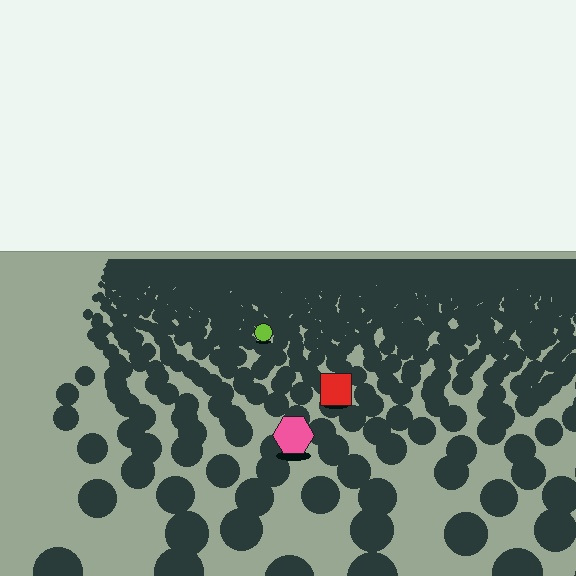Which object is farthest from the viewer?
The lime circle is farthest from the viewer. It appears smaller and the ground texture around it is denser.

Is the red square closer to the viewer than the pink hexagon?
No. The pink hexagon is closer — you can tell from the texture gradient: the ground texture is coarser near it.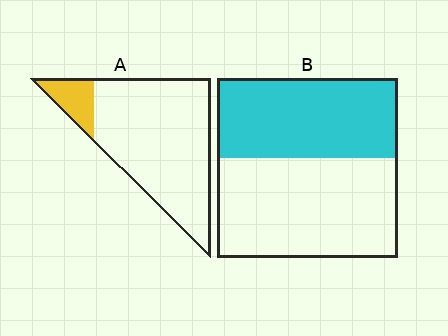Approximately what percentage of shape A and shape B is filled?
A is approximately 15% and B is approximately 45%.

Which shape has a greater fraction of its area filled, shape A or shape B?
Shape B.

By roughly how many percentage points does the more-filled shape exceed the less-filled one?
By roughly 30 percentage points (B over A).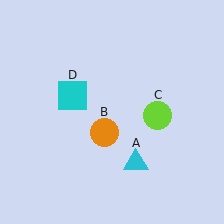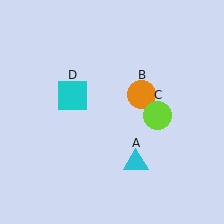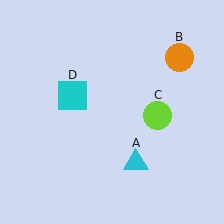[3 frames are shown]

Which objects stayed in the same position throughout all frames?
Cyan triangle (object A) and lime circle (object C) and cyan square (object D) remained stationary.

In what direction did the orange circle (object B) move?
The orange circle (object B) moved up and to the right.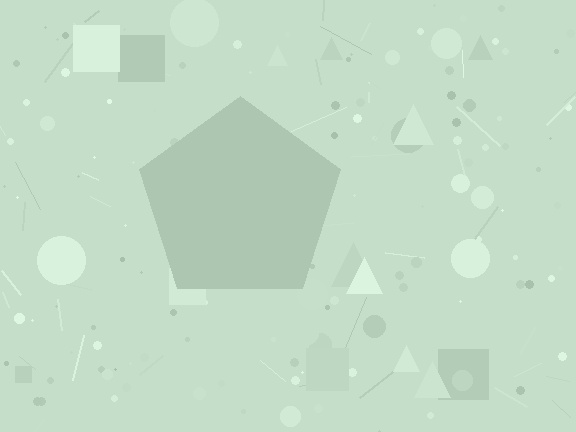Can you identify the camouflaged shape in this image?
The camouflaged shape is a pentagon.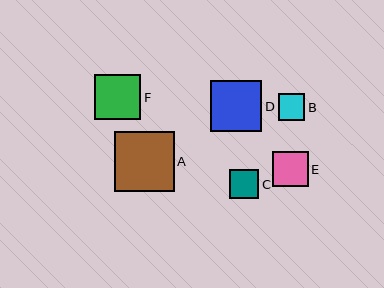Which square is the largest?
Square A is the largest with a size of approximately 60 pixels.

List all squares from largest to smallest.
From largest to smallest: A, D, F, E, C, B.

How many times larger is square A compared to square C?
Square A is approximately 2.0 times the size of square C.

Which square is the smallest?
Square B is the smallest with a size of approximately 26 pixels.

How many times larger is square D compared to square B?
Square D is approximately 1.9 times the size of square B.